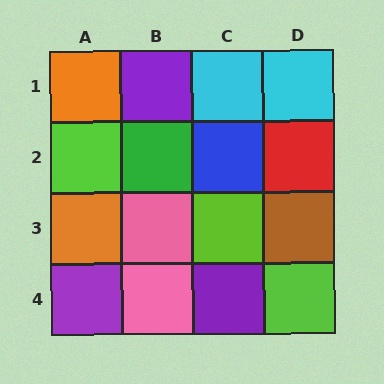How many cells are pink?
2 cells are pink.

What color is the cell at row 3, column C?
Lime.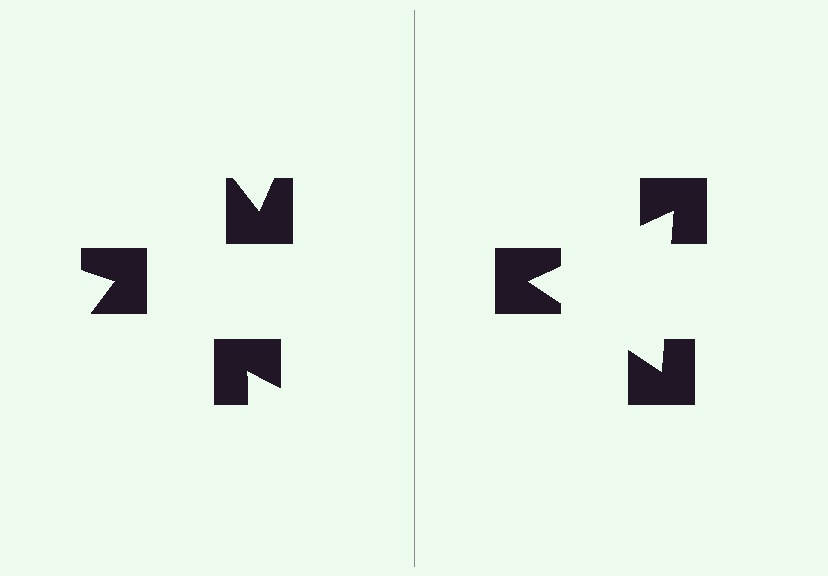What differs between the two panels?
The notched squares are positioned identically on both sides; only the wedge orientations differ. On the right they align to a triangle; on the left they are misaligned.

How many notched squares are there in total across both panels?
6 — 3 on each side.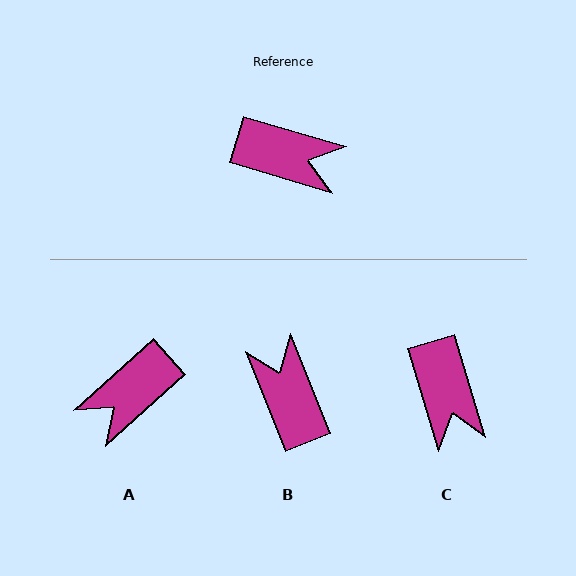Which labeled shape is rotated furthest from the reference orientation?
B, about 129 degrees away.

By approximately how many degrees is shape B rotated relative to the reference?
Approximately 129 degrees counter-clockwise.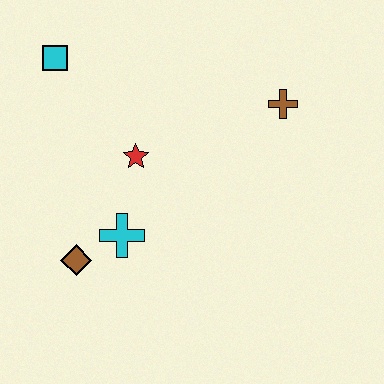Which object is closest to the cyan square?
The red star is closest to the cyan square.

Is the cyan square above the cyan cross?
Yes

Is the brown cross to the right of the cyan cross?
Yes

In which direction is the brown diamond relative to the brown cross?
The brown diamond is to the left of the brown cross.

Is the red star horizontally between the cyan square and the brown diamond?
No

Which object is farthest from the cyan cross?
The brown cross is farthest from the cyan cross.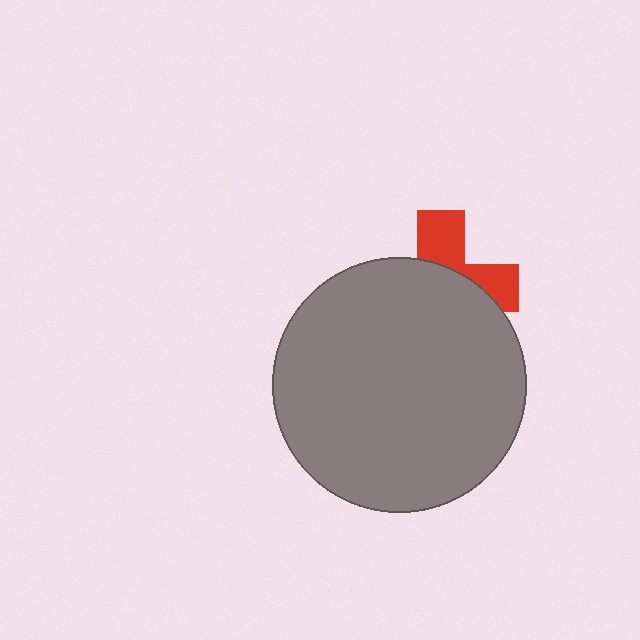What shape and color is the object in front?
The object in front is a gray circle.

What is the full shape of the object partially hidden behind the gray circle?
The partially hidden object is a red cross.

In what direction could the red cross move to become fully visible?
The red cross could move up. That would shift it out from behind the gray circle entirely.